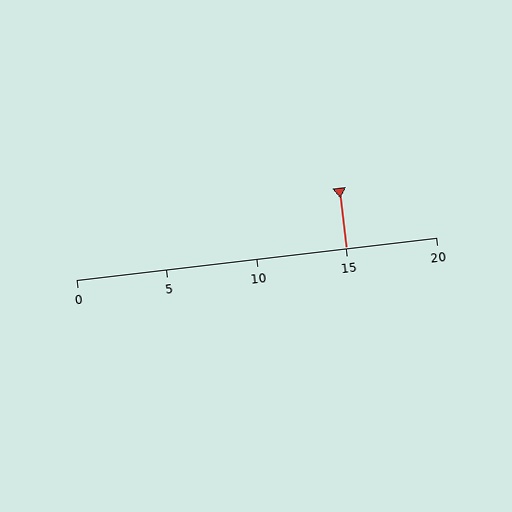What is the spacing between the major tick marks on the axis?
The major ticks are spaced 5 apart.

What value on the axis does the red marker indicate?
The marker indicates approximately 15.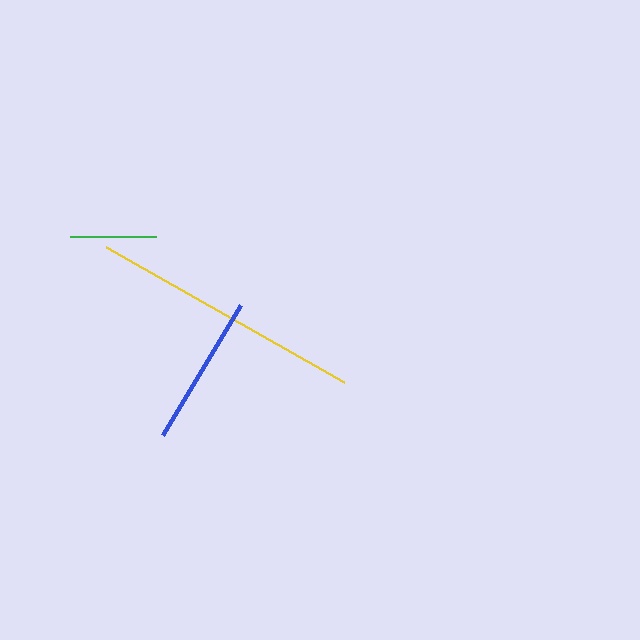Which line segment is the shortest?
The green line is the shortest at approximately 85 pixels.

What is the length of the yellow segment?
The yellow segment is approximately 273 pixels long.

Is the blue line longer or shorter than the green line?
The blue line is longer than the green line.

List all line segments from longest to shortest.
From longest to shortest: yellow, blue, green.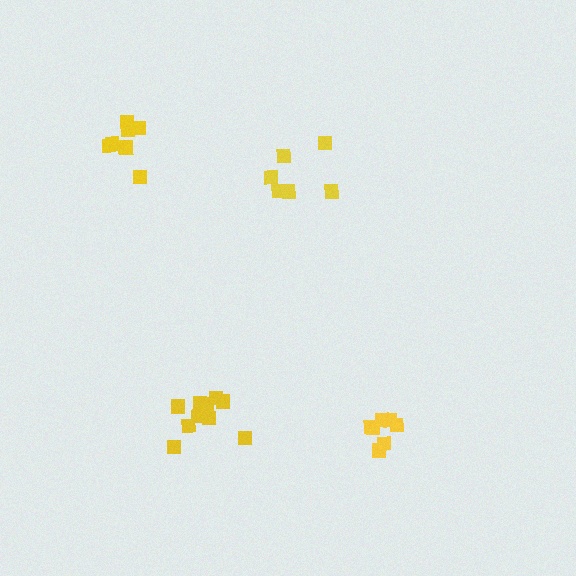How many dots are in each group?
Group 1: 6 dots, Group 2: 10 dots, Group 3: 7 dots, Group 4: 7 dots (30 total).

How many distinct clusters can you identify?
There are 4 distinct clusters.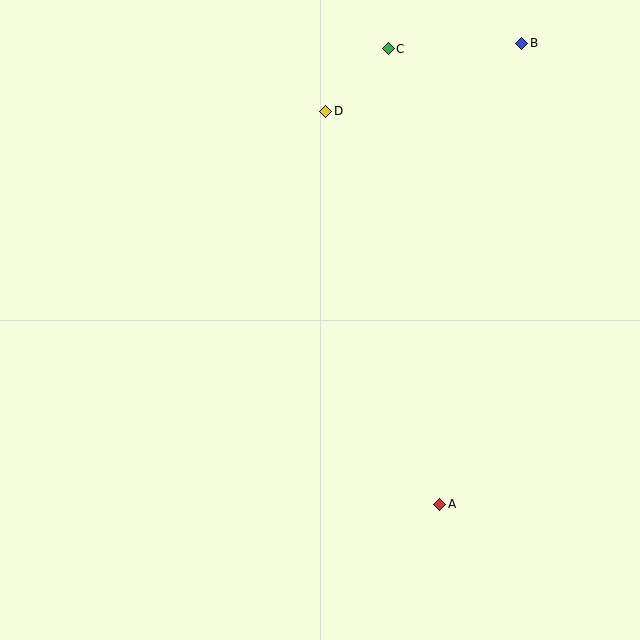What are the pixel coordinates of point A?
Point A is at (440, 504).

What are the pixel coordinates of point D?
Point D is at (326, 111).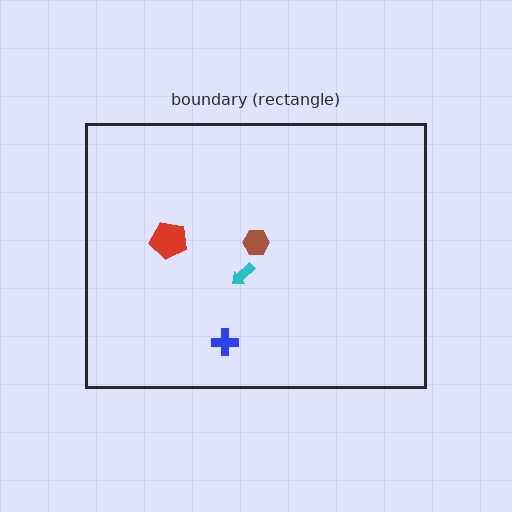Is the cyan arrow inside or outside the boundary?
Inside.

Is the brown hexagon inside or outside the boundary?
Inside.